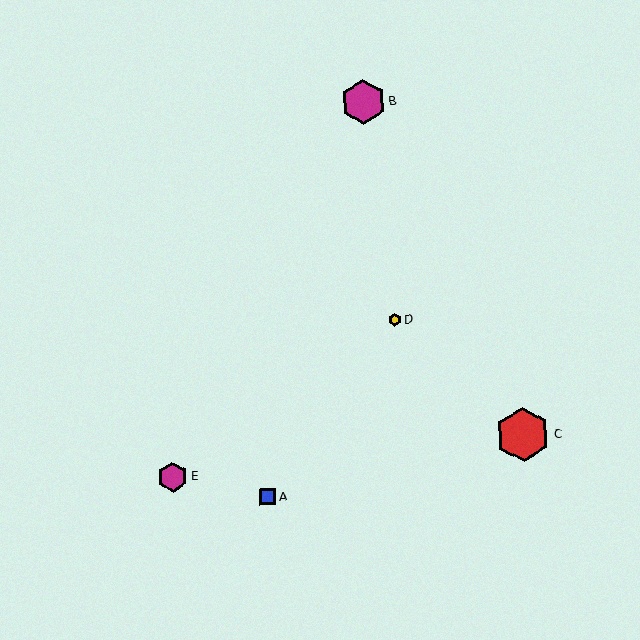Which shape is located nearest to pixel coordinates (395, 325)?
The yellow hexagon (labeled D) at (395, 320) is nearest to that location.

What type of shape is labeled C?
Shape C is a red hexagon.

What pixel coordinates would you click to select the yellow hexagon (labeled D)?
Click at (395, 320) to select the yellow hexagon D.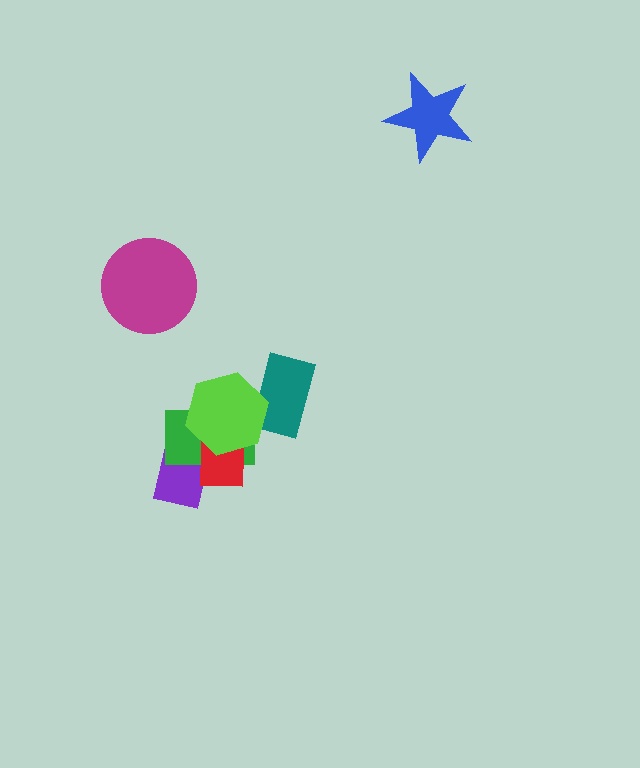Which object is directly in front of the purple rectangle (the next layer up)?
The green rectangle is directly in front of the purple rectangle.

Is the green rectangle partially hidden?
Yes, it is partially covered by another shape.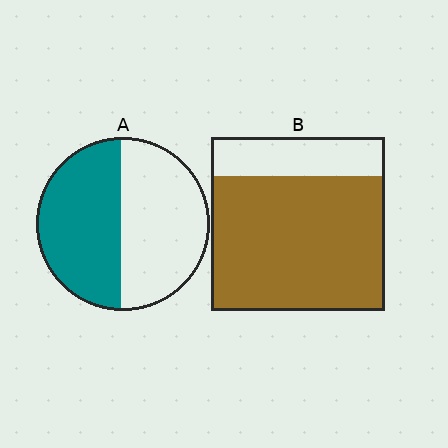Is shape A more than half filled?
Roughly half.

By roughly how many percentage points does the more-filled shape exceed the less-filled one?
By roughly 30 percentage points (B over A).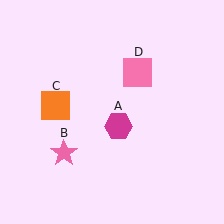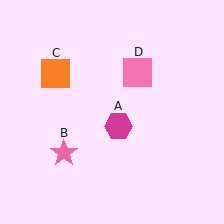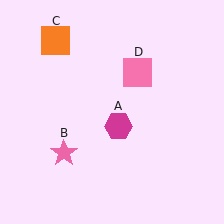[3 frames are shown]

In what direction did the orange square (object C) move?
The orange square (object C) moved up.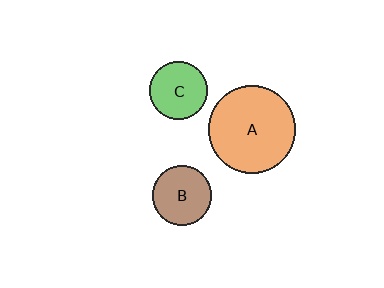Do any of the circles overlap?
No, none of the circles overlap.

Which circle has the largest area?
Circle A (orange).